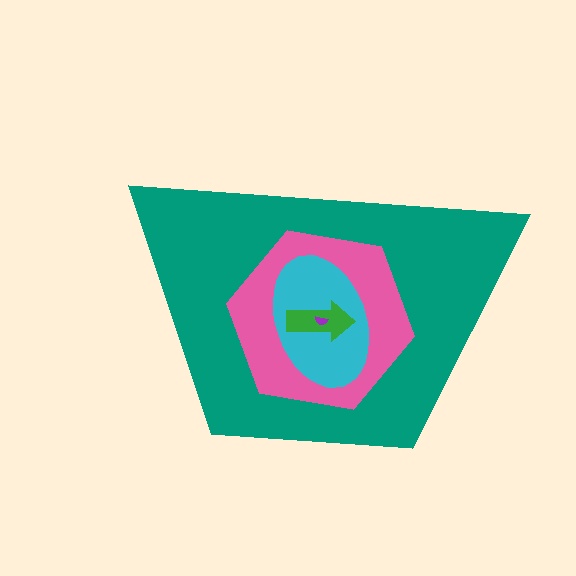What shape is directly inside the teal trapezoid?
The pink hexagon.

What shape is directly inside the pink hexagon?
The cyan ellipse.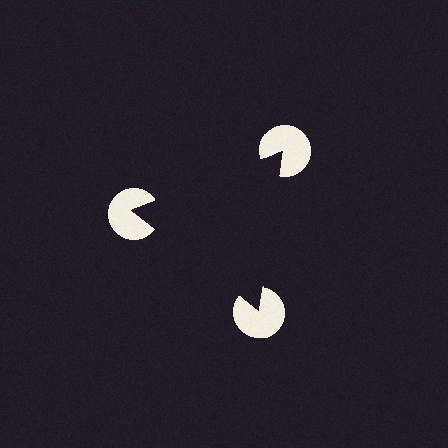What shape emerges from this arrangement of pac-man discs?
An illusory triangle — its edges are inferred from the aligned wedge cuts in the pac-man discs, not physically drawn.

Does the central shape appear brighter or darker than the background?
It typically appears slightly darker than the background, even though no actual brightness change is drawn.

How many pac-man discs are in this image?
There are 3 — one at each vertex of the illusory triangle.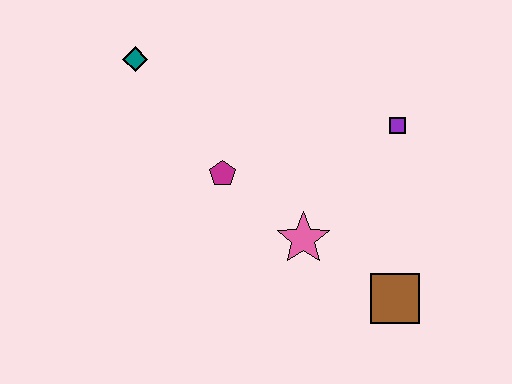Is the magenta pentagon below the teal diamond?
Yes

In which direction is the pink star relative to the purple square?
The pink star is below the purple square.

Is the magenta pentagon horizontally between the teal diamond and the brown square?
Yes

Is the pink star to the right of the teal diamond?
Yes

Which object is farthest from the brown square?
The teal diamond is farthest from the brown square.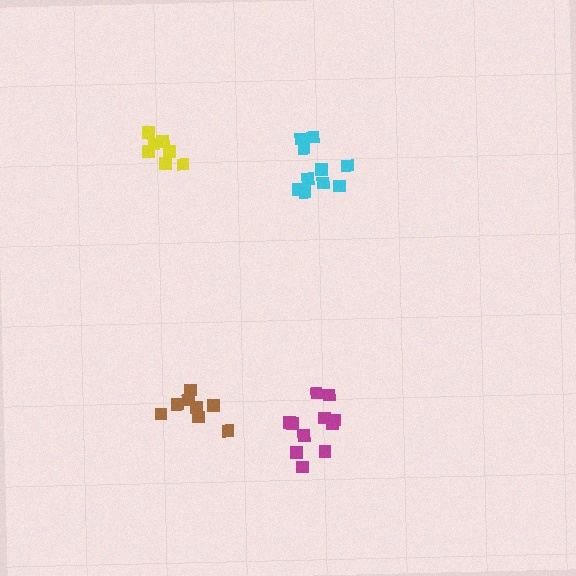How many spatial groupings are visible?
There are 4 spatial groupings.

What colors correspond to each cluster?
The clusters are colored: yellow, brown, cyan, magenta.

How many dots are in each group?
Group 1: 8 dots, Group 2: 8 dots, Group 3: 10 dots, Group 4: 11 dots (37 total).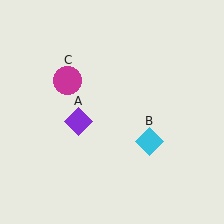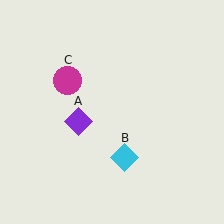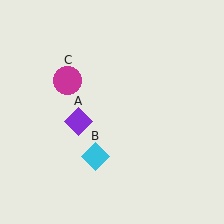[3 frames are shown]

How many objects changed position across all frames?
1 object changed position: cyan diamond (object B).